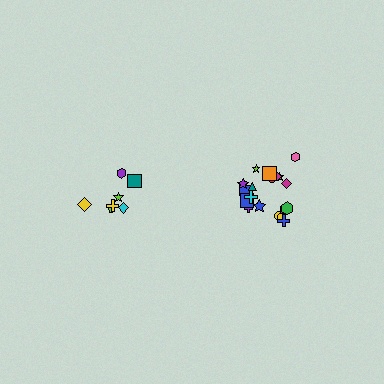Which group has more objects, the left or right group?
The right group.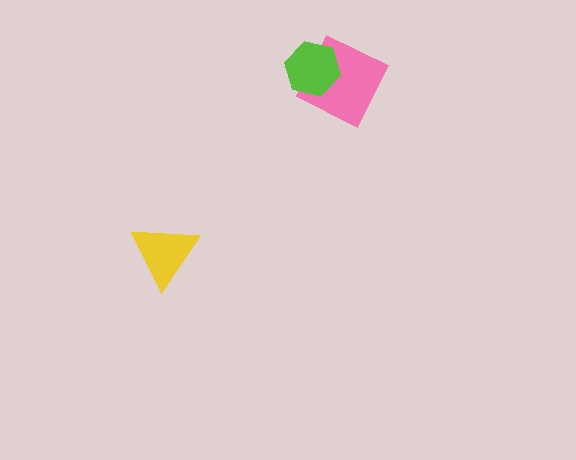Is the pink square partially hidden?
Yes, it is partially covered by another shape.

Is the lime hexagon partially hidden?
No, no other shape covers it.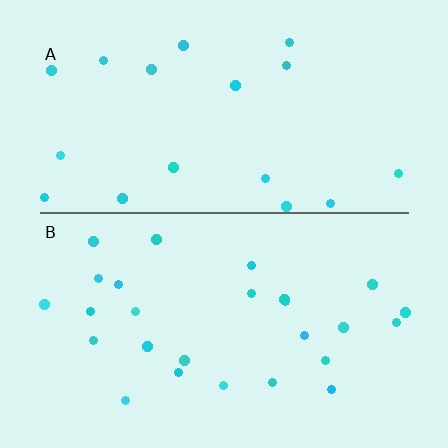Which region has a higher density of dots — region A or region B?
B (the bottom).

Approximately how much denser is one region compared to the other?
Approximately 1.5× — region B over region A.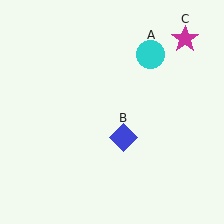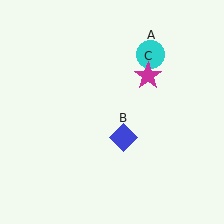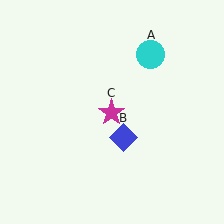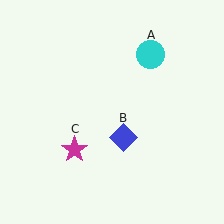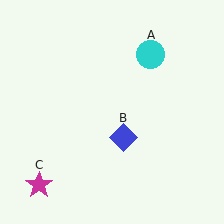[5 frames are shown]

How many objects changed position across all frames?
1 object changed position: magenta star (object C).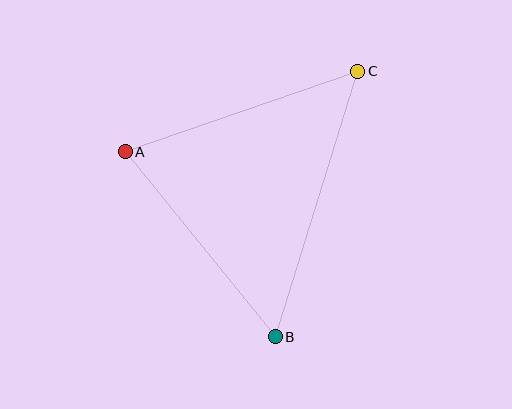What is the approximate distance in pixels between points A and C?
The distance between A and C is approximately 246 pixels.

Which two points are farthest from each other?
Points B and C are farthest from each other.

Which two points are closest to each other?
Points A and B are closest to each other.